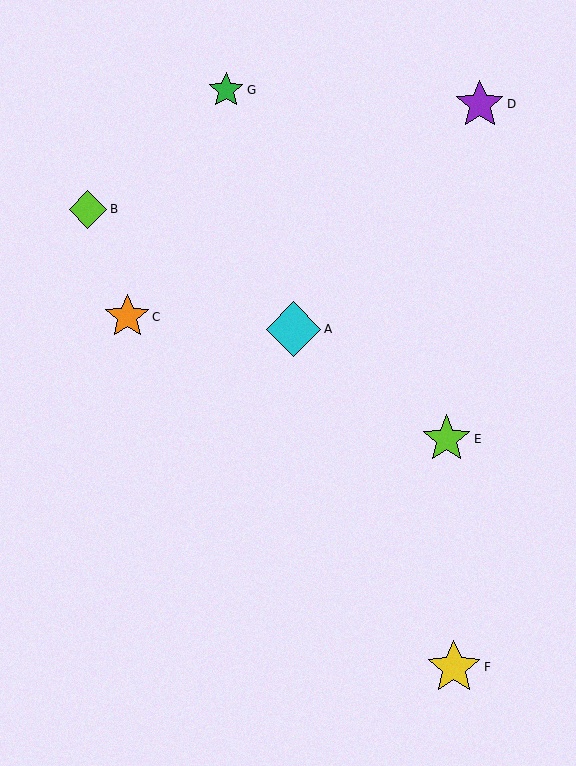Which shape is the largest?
The cyan diamond (labeled A) is the largest.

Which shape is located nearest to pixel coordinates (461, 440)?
The lime star (labeled E) at (447, 439) is nearest to that location.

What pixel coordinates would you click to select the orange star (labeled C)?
Click at (127, 317) to select the orange star C.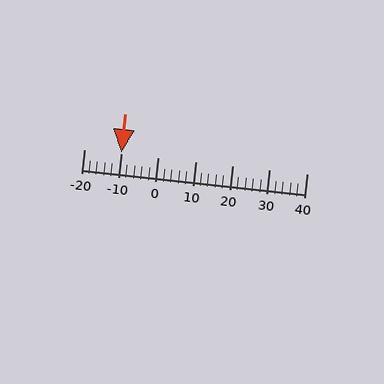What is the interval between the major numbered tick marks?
The major tick marks are spaced 10 units apart.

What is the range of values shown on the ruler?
The ruler shows values from -20 to 40.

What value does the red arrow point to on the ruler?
The red arrow points to approximately -10.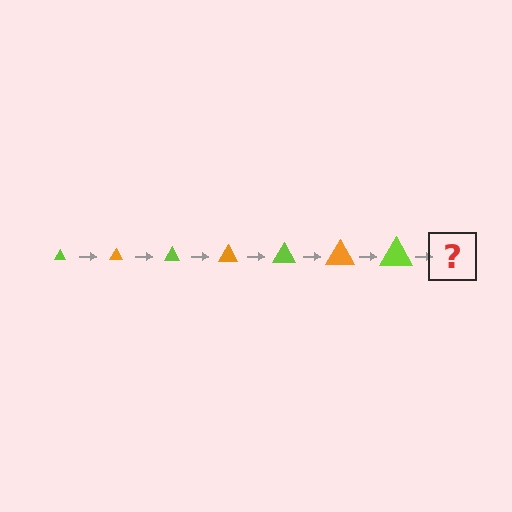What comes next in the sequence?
The next element should be an orange triangle, larger than the previous one.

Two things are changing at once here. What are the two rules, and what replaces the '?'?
The two rules are that the triangle grows larger each step and the color cycles through lime and orange. The '?' should be an orange triangle, larger than the previous one.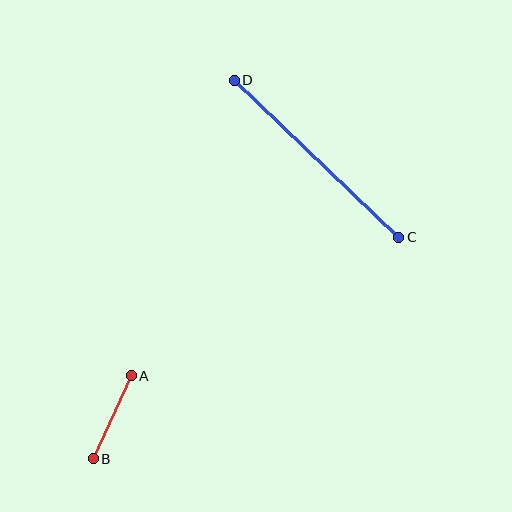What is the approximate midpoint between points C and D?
The midpoint is at approximately (317, 159) pixels.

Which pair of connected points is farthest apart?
Points C and D are farthest apart.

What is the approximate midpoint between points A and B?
The midpoint is at approximately (112, 417) pixels.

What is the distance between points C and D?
The distance is approximately 228 pixels.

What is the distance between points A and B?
The distance is approximately 91 pixels.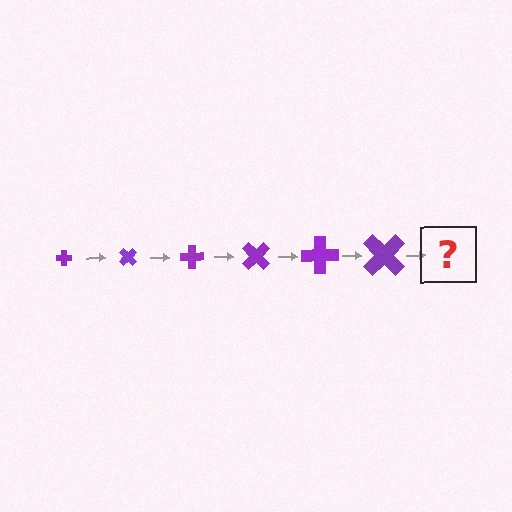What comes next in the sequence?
The next element should be a cross, larger than the previous one and rotated 270 degrees from the start.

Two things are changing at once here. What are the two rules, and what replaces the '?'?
The two rules are that the cross grows larger each step and it rotates 45 degrees each step. The '?' should be a cross, larger than the previous one and rotated 270 degrees from the start.